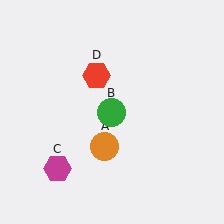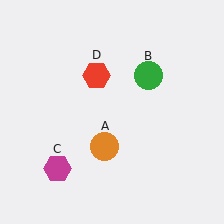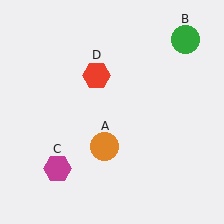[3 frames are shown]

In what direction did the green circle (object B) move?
The green circle (object B) moved up and to the right.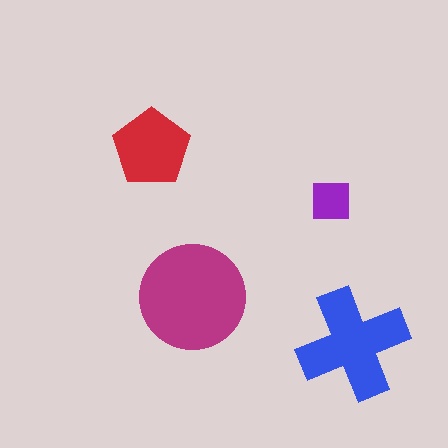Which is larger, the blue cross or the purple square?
The blue cross.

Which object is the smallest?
The purple square.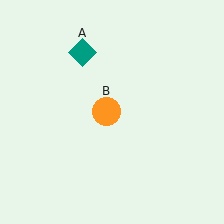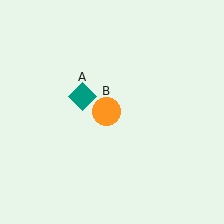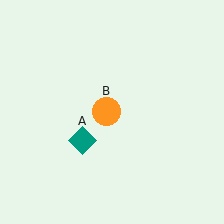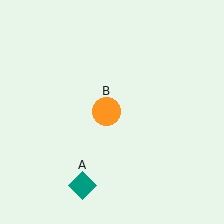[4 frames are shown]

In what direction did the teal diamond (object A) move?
The teal diamond (object A) moved down.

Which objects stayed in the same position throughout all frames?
Orange circle (object B) remained stationary.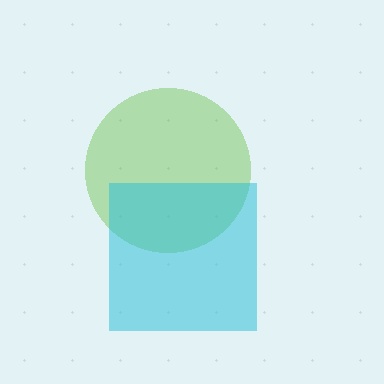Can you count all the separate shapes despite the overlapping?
Yes, there are 2 separate shapes.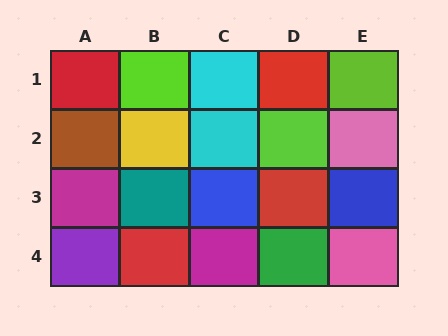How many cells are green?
1 cell is green.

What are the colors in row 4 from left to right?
Purple, red, magenta, green, pink.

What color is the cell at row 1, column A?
Red.